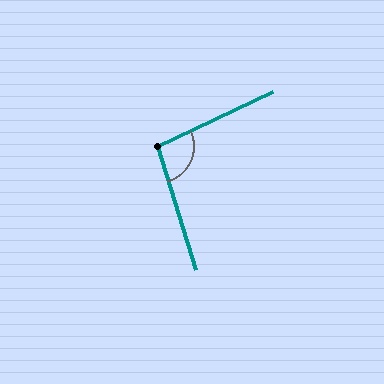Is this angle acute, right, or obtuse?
It is obtuse.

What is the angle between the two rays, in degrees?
Approximately 98 degrees.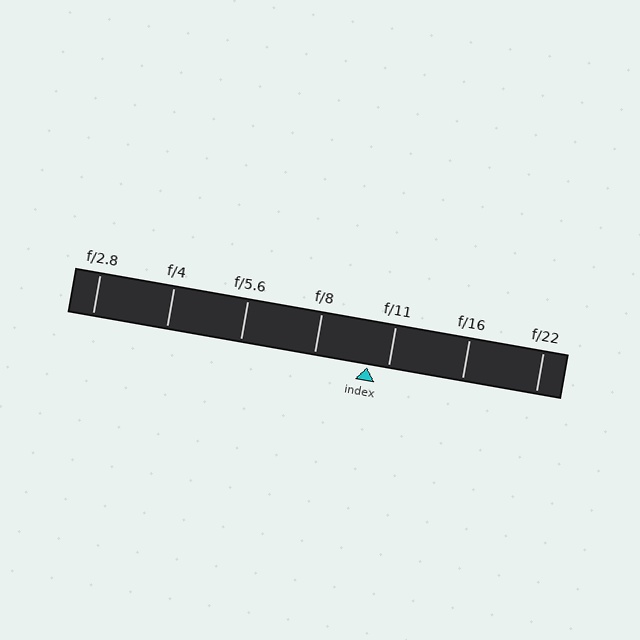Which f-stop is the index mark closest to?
The index mark is closest to f/11.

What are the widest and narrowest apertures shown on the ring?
The widest aperture shown is f/2.8 and the narrowest is f/22.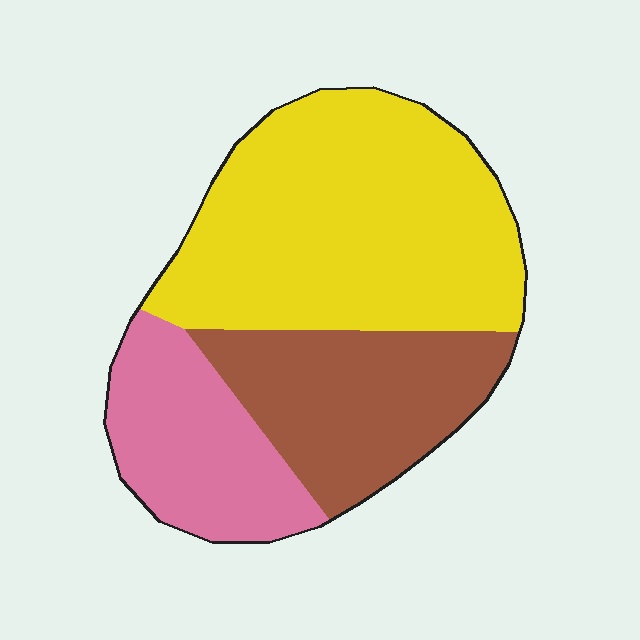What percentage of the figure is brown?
Brown takes up about one quarter (1/4) of the figure.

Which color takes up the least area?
Pink, at roughly 20%.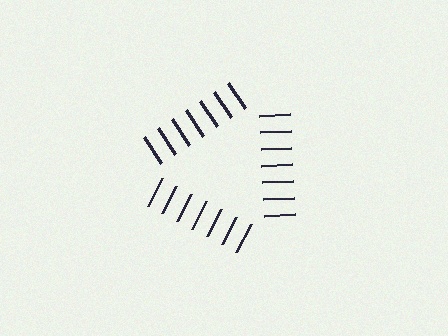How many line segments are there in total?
21 — 7 along each of the 3 edges.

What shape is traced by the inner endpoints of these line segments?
An illusory triangle — the line segments terminate on its edges but no continuous stroke is drawn.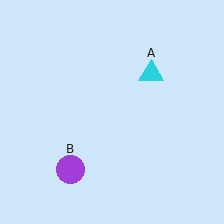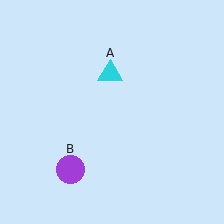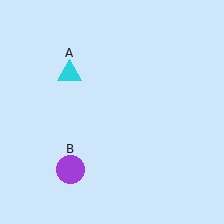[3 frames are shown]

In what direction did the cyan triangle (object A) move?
The cyan triangle (object A) moved left.